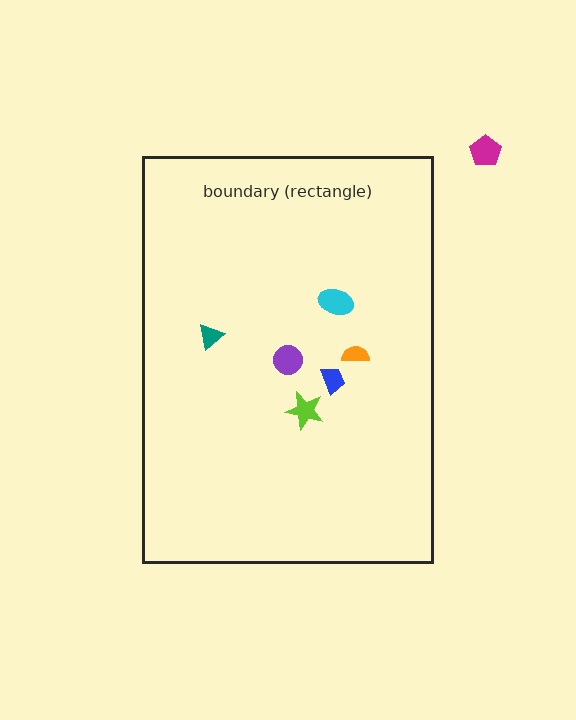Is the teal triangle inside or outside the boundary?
Inside.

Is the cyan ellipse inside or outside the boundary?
Inside.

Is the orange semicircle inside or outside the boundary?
Inside.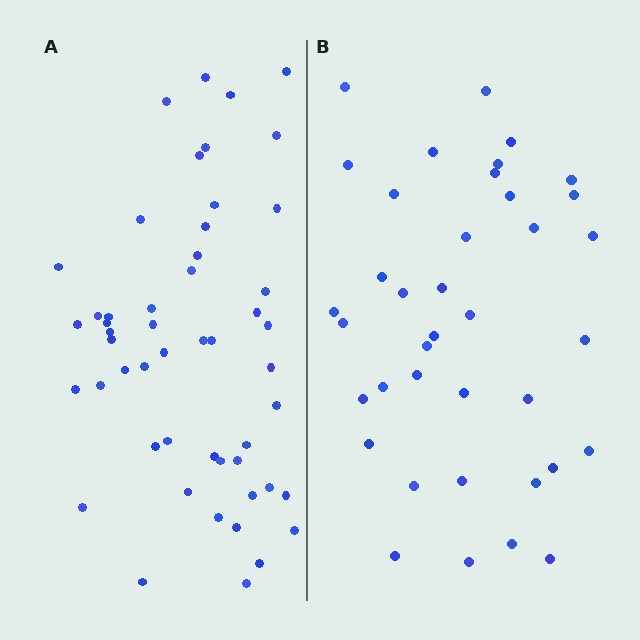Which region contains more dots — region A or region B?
Region A (the left region) has more dots.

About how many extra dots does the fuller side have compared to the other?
Region A has approximately 15 more dots than region B.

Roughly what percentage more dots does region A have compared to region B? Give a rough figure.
About 35% more.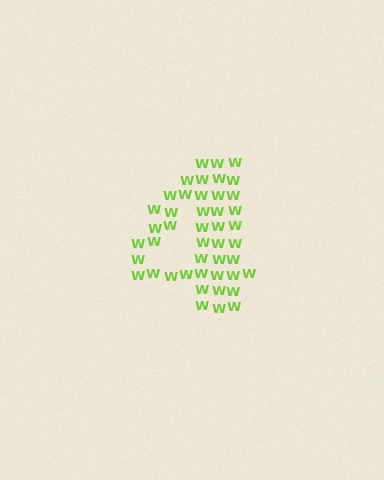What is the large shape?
The large shape is the digit 4.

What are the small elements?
The small elements are letter W's.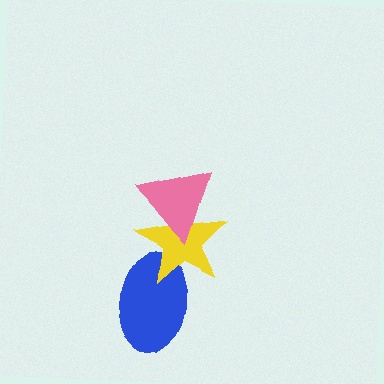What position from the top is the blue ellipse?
The blue ellipse is 3rd from the top.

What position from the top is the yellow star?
The yellow star is 2nd from the top.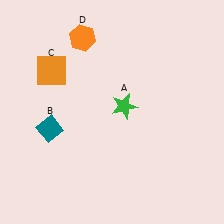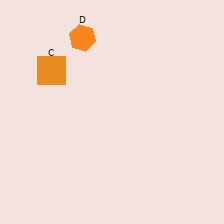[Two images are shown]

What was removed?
The green star (A), the teal diamond (B) were removed in Image 2.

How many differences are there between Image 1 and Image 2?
There are 2 differences between the two images.